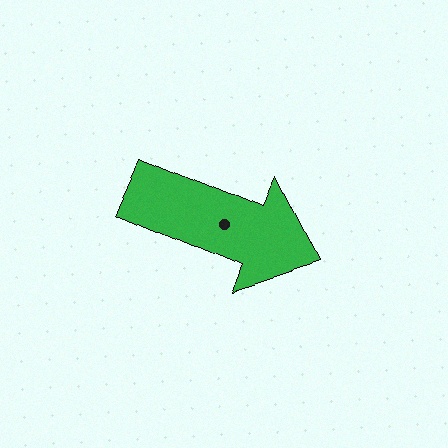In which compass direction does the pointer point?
Southeast.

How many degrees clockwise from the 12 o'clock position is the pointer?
Approximately 113 degrees.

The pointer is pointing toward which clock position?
Roughly 4 o'clock.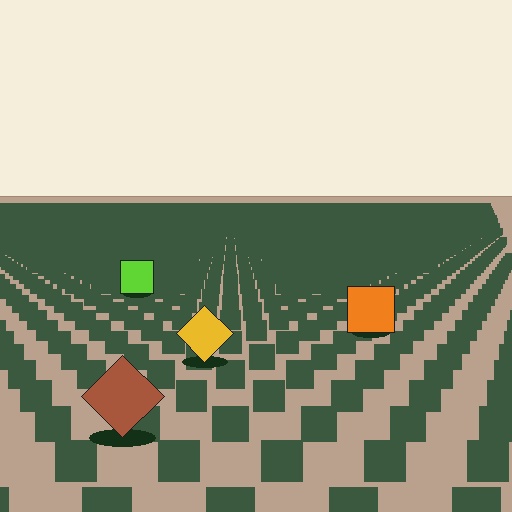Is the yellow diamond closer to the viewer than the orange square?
Yes. The yellow diamond is closer — you can tell from the texture gradient: the ground texture is coarser near it.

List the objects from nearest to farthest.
From nearest to farthest: the brown diamond, the yellow diamond, the orange square, the lime square.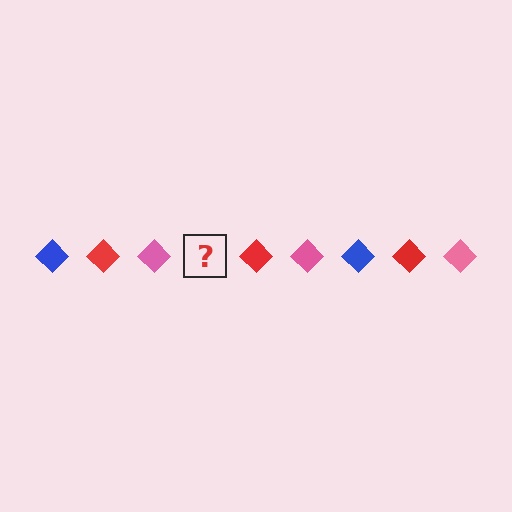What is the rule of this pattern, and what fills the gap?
The rule is that the pattern cycles through blue, red, pink diamonds. The gap should be filled with a blue diamond.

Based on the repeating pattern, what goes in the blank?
The blank should be a blue diamond.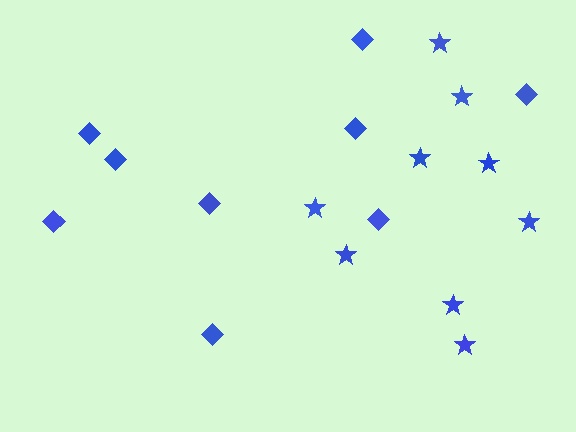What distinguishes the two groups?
There are 2 groups: one group of diamonds (9) and one group of stars (9).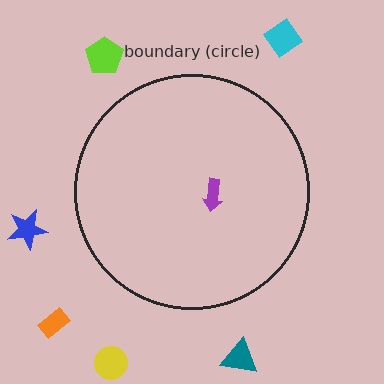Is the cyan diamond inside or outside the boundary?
Outside.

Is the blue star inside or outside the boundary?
Outside.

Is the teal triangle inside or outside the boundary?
Outside.